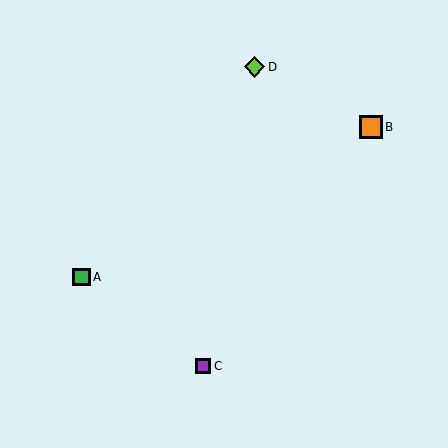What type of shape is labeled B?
Shape B is an orange square.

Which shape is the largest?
The orange square (labeled B) is the largest.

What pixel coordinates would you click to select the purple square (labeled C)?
Click at (203, 366) to select the purple square C.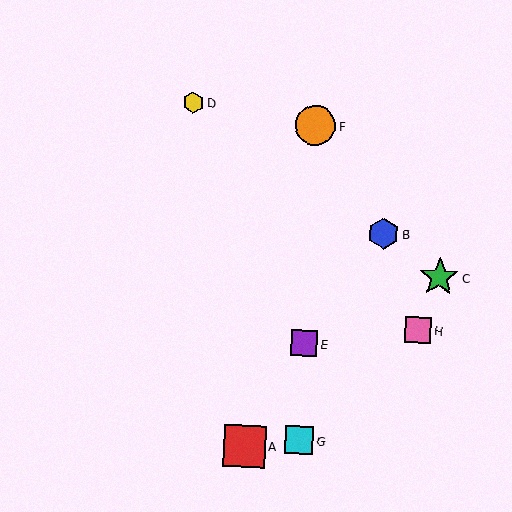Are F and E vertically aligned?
Yes, both are at x≈316.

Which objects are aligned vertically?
Objects E, F, G are aligned vertically.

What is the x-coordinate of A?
Object A is at x≈245.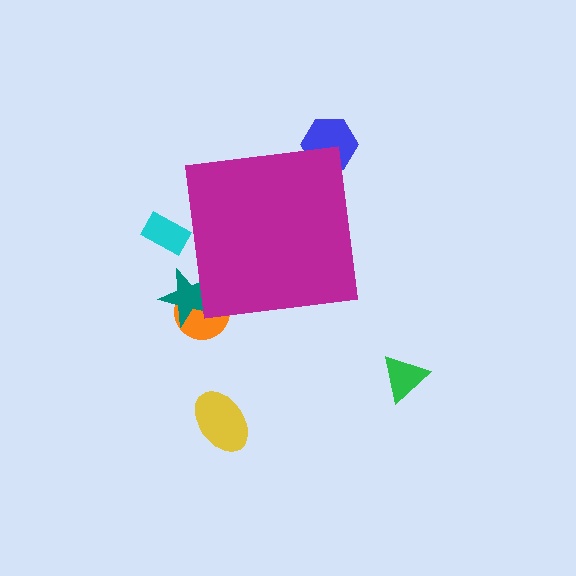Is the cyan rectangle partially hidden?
Yes, the cyan rectangle is partially hidden behind the magenta square.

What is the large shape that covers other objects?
A magenta square.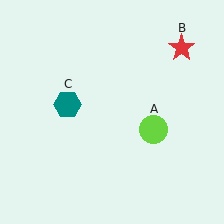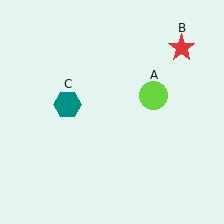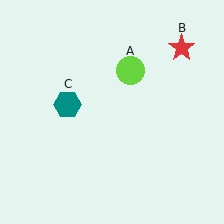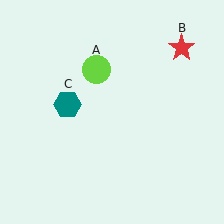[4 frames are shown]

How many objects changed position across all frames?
1 object changed position: lime circle (object A).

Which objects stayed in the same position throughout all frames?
Red star (object B) and teal hexagon (object C) remained stationary.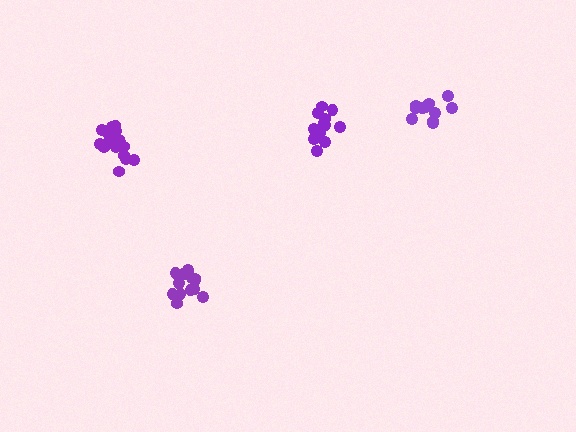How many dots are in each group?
Group 1: 13 dots, Group 2: 11 dots, Group 3: 17 dots, Group 4: 16 dots (57 total).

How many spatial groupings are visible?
There are 4 spatial groupings.